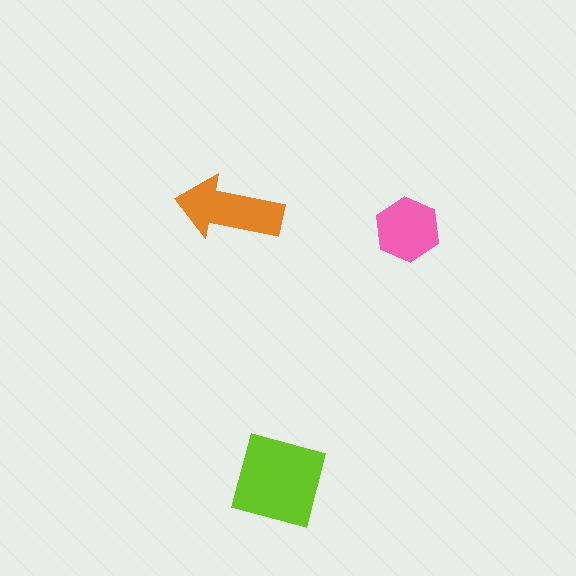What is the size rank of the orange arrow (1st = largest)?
2nd.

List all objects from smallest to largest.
The pink hexagon, the orange arrow, the lime square.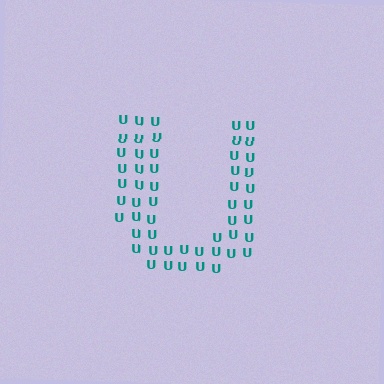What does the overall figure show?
The overall figure shows the letter U.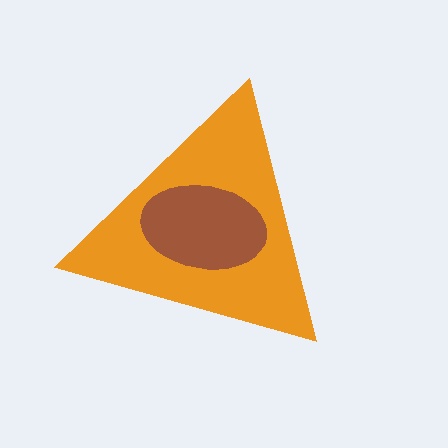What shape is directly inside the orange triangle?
The brown ellipse.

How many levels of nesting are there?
2.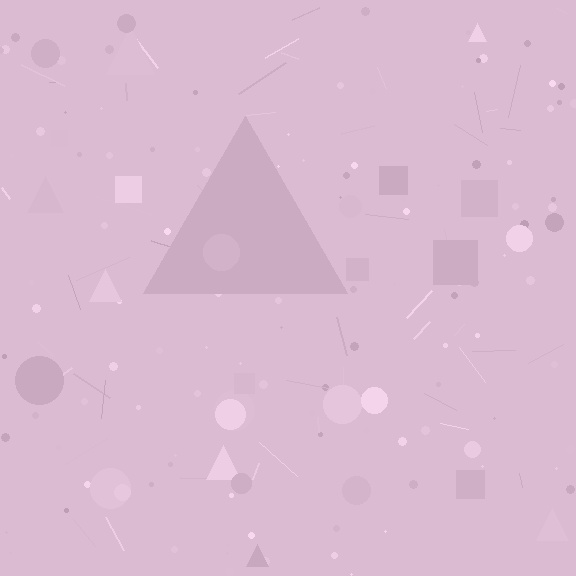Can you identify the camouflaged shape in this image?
The camouflaged shape is a triangle.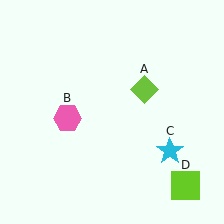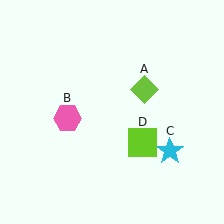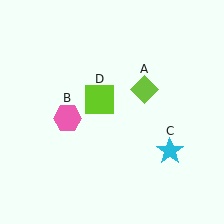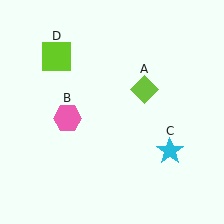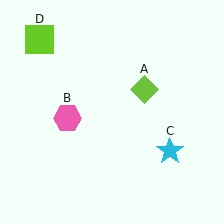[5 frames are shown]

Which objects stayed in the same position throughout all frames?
Lime diamond (object A) and pink hexagon (object B) and cyan star (object C) remained stationary.